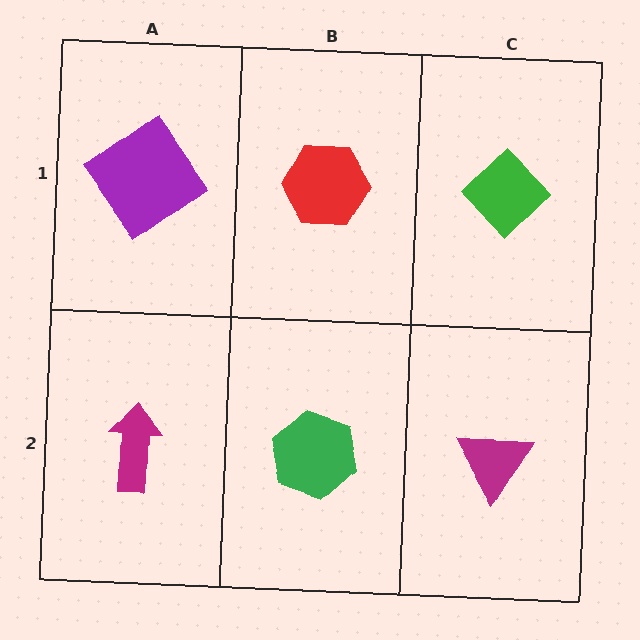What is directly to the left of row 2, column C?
A green hexagon.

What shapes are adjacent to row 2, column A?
A purple diamond (row 1, column A), a green hexagon (row 2, column B).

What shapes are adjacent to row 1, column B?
A green hexagon (row 2, column B), a purple diamond (row 1, column A), a green diamond (row 1, column C).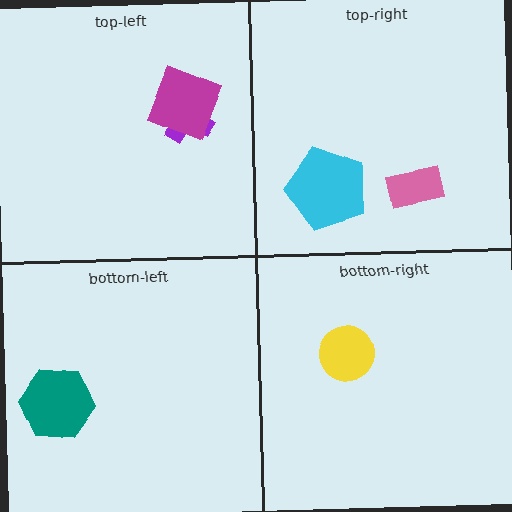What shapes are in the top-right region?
The cyan pentagon, the pink rectangle.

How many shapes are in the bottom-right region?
1.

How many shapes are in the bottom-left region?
1.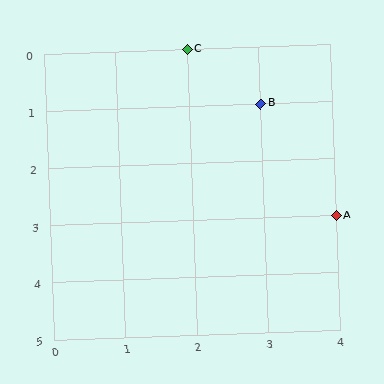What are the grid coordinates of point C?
Point C is at grid coordinates (2, 0).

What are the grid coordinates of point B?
Point B is at grid coordinates (3, 1).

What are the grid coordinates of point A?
Point A is at grid coordinates (4, 3).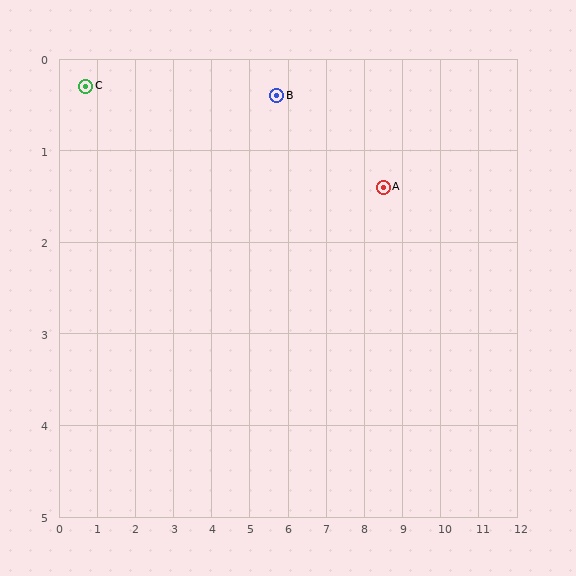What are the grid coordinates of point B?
Point B is at approximately (5.7, 0.4).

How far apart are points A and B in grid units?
Points A and B are about 3.0 grid units apart.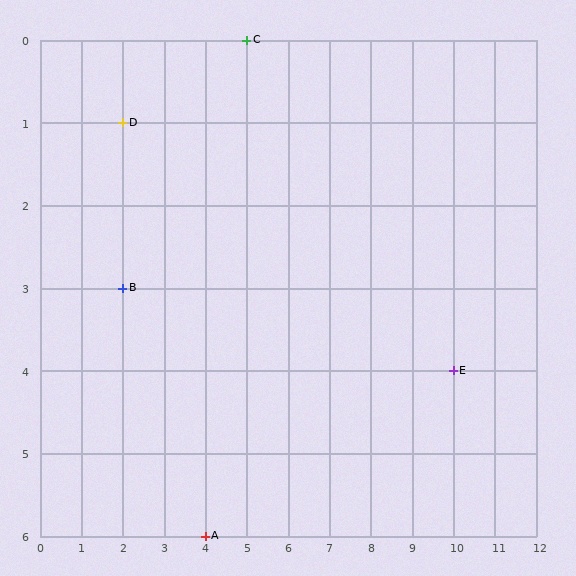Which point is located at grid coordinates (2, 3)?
Point B is at (2, 3).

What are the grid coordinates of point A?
Point A is at grid coordinates (4, 6).